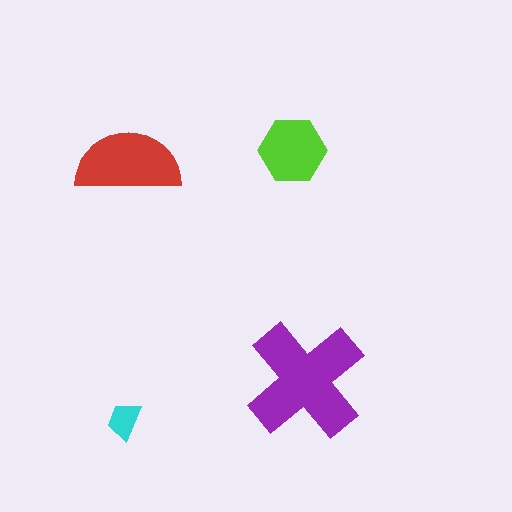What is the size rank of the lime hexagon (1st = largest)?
3rd.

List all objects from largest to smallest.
The purple cross, the red semicircle, the lime hexagon, the cyan trapezoid.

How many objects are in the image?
There are 4 objects in the image.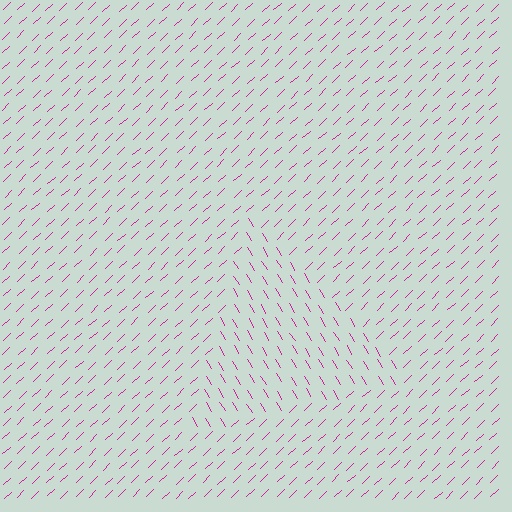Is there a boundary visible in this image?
Yes, there is a texture boundary formed by a change in line orientation.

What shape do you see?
I see a triangle.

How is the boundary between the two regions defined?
The boundary is defined purely by a change in line orientation (approximately 78 degrees difference). All lines are the same color and thickness.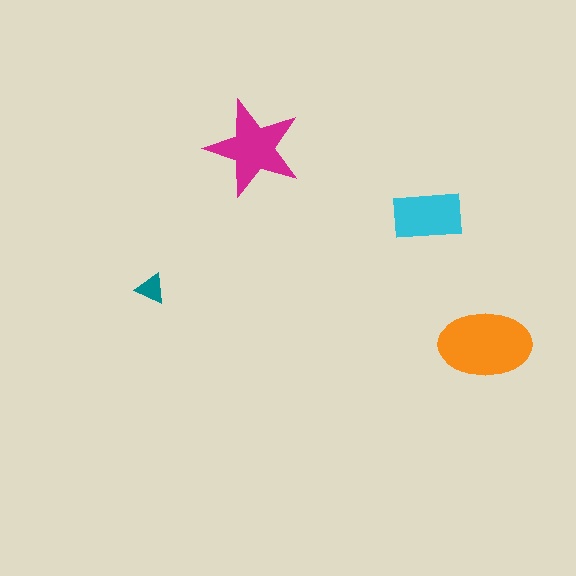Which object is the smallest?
The teal triangle.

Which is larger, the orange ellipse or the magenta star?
The orange ellipse.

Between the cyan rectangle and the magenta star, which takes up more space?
The magenta star.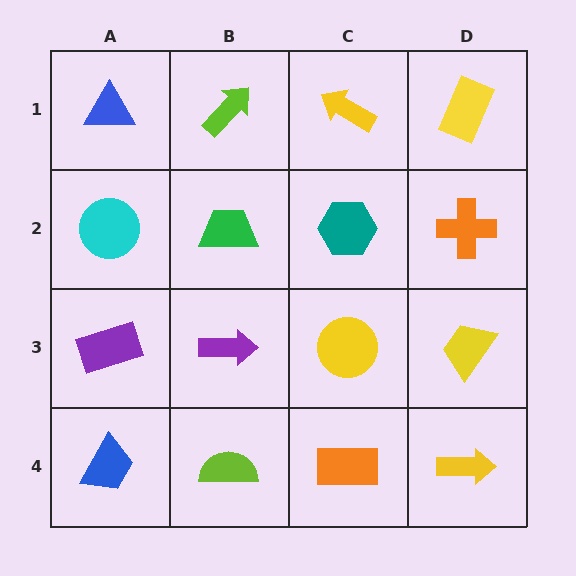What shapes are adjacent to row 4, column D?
A yellow trapezoid (row 3, column D), an orange rectangle (row 4, column C).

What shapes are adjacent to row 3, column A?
A cyan circle (row 2, column A), a blue trapezoid (row 4, column A), a purple arrow (row 3, column B).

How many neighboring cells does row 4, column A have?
2.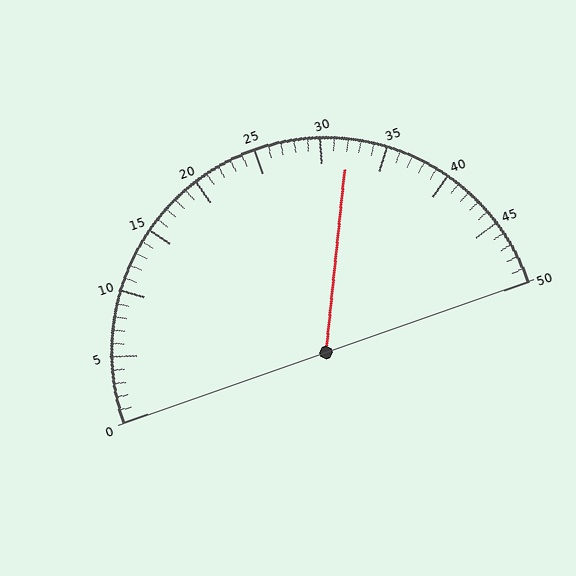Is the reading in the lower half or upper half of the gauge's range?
The reading is in the upper half of the range (0 to 50).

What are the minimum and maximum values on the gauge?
The gauge ranges from 0 to 50.